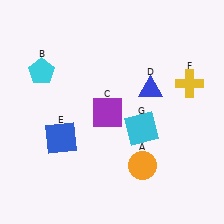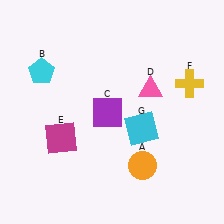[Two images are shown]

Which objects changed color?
D changed from blue to pink. E changed from blue to magenta.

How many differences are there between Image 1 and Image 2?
There are 2 differences between the two images.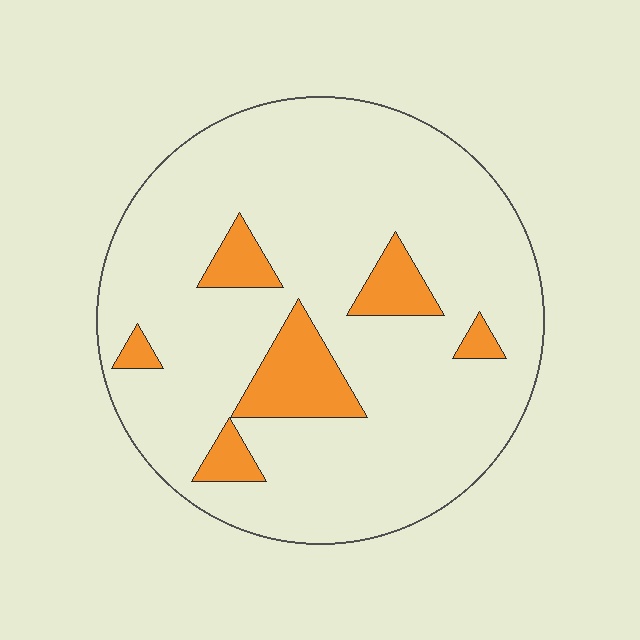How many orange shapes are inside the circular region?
6.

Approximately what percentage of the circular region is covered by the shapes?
Approximately 15%.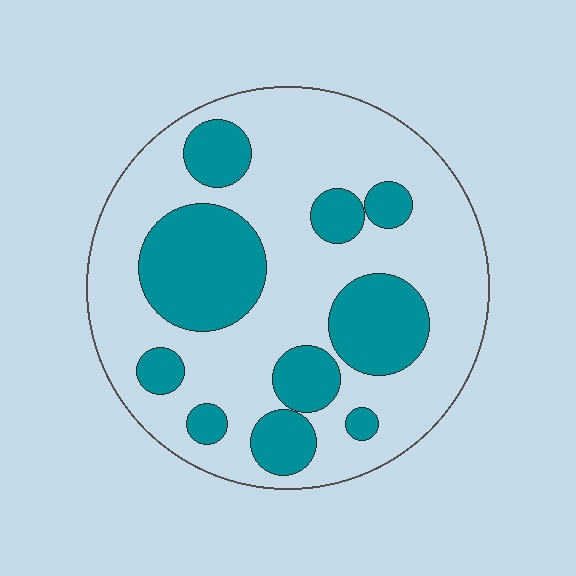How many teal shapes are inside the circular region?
10.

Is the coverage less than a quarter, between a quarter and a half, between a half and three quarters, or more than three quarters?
Between a quarter and a half.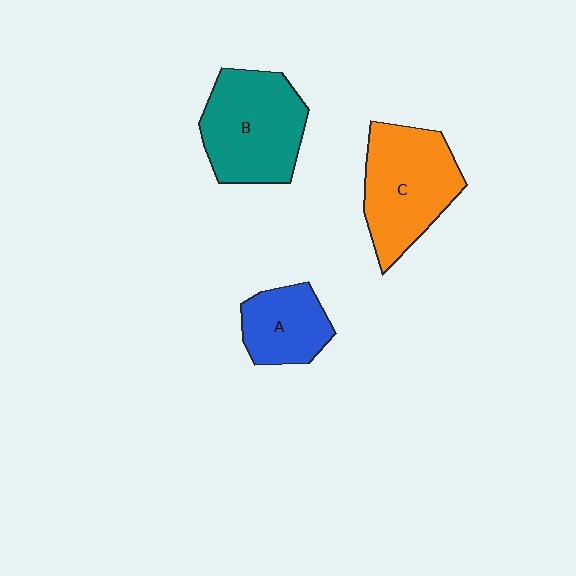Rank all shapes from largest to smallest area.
From largest to smallest: B (teal), C (orange), A (blue).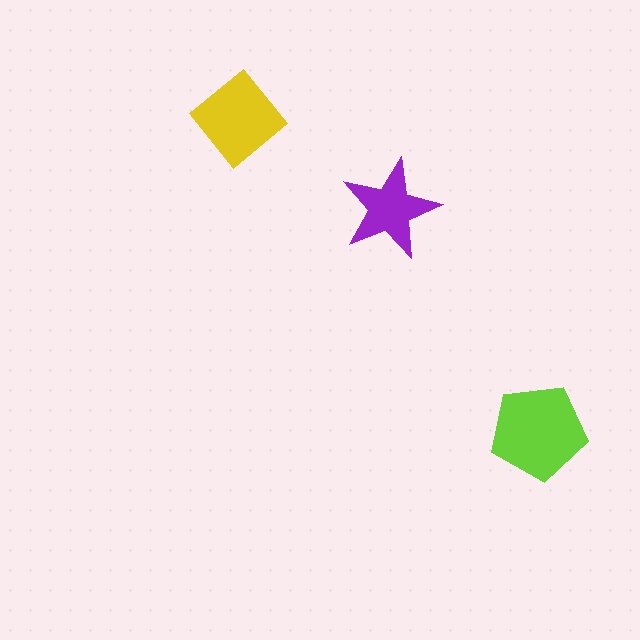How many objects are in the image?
There are 3 objects in the image.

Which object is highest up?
The yellow diamond is topmost.